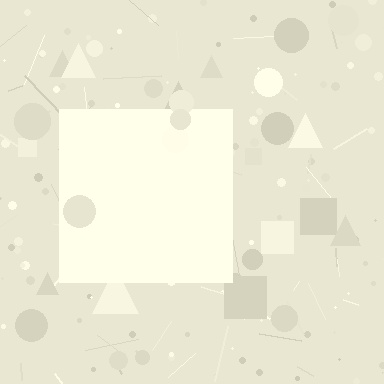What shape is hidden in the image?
A square is hidden in the image.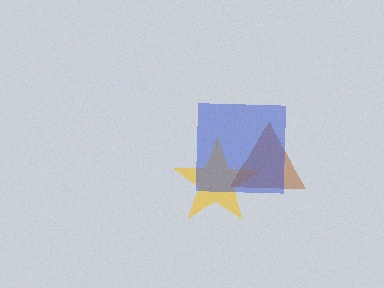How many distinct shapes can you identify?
There are 3 distinct shapes: a yellow star, a brown triangle, a blue square.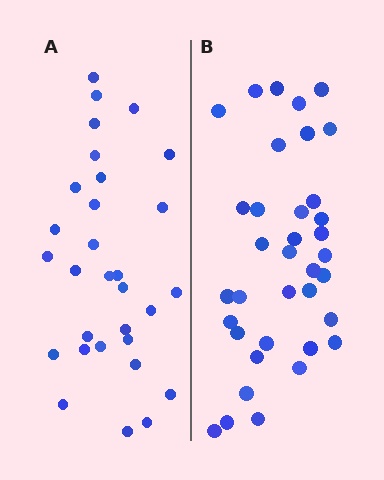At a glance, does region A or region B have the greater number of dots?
Region B (the right region) has more dots.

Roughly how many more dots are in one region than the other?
Region B has about 6 more dots than region A.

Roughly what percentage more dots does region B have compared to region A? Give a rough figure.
About 20% more.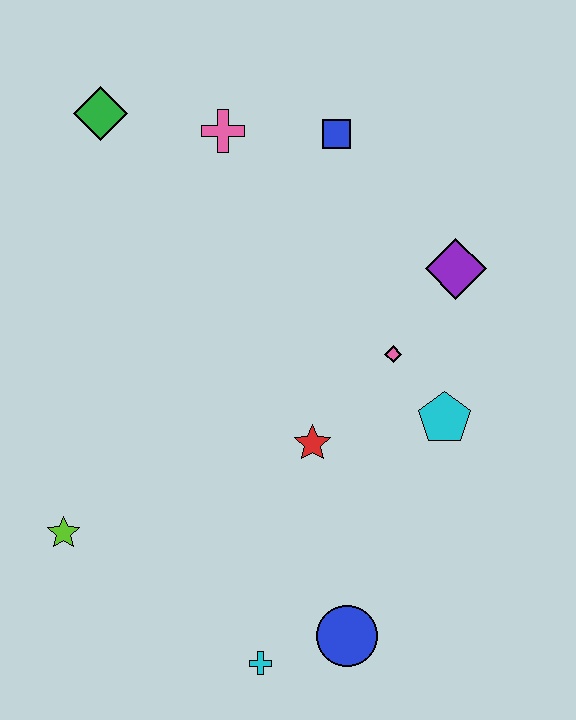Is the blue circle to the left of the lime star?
No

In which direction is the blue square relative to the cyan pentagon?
The blue square is above the cyan pentagon.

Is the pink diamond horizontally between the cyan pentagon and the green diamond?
Yes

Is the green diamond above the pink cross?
Yes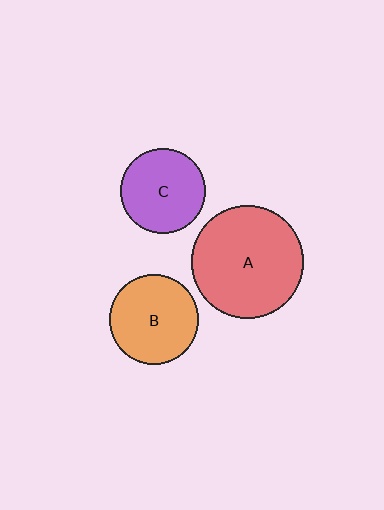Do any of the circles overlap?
No, none of the circles overlap.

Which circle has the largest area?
Circle A (red).